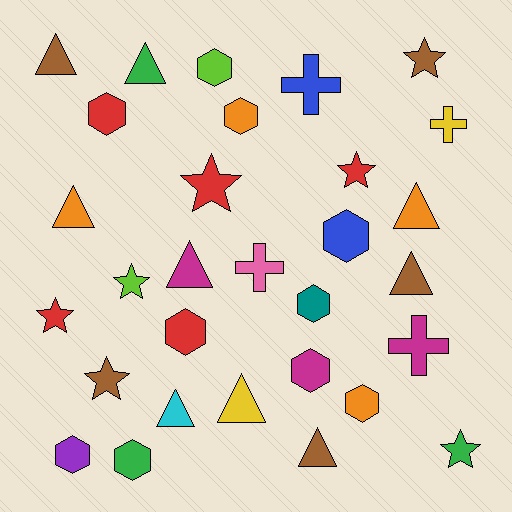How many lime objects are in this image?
There are 2 lime objects.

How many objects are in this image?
There are 30 objects.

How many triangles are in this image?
There are 9 triangles.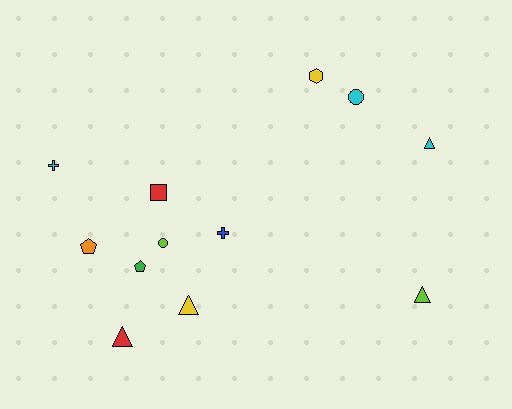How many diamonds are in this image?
There are no diamonds.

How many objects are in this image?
There are 12 objects.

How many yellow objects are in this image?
There are 2 yellow objects.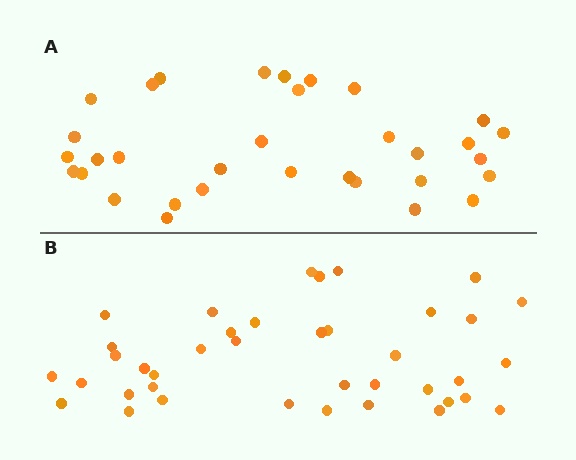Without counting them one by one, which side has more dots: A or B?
Region B (the bottom region) has more dots.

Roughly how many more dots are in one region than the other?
Region B has about 6 more dots than region A.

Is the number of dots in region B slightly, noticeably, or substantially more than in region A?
Region B has only slightly more — the two regions are fairly close. The ratio is roughly 1.2 to 1.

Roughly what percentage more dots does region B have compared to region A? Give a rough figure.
About 20% more.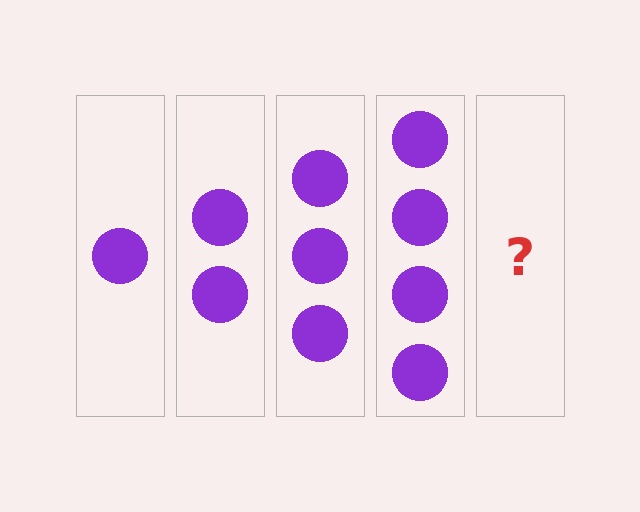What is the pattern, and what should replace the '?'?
The pattern is that each step adds one more circle. The '?' should be 5 circles.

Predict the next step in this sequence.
The next step is 5 circles.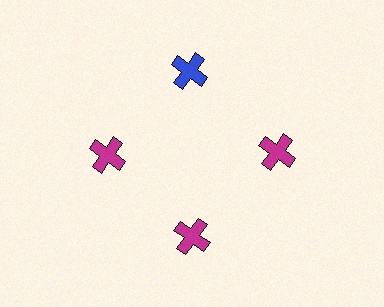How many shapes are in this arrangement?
There are 4 shapes arranged in a ring pattern.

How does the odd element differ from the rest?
It has a different color: blue instead of magenta.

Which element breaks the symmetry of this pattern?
The blue cross at roughly the 12 o'clock position breaks the symmetry. All other shapes are magenta crosses.